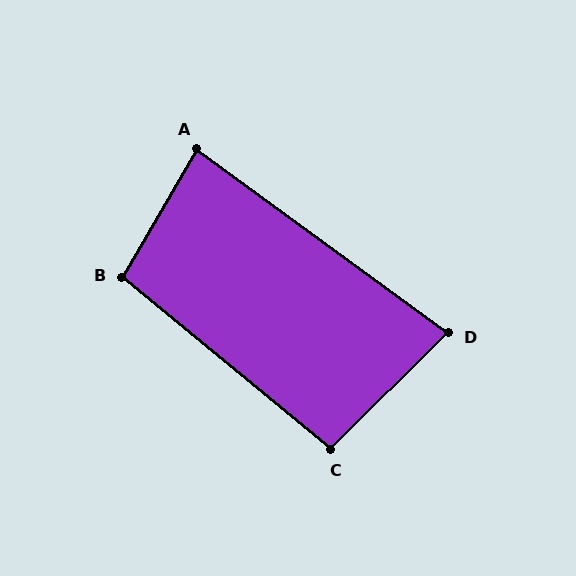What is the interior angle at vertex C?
Approximately 96 degrees (obtuse).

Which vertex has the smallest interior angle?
D, at approximately 81 degrees.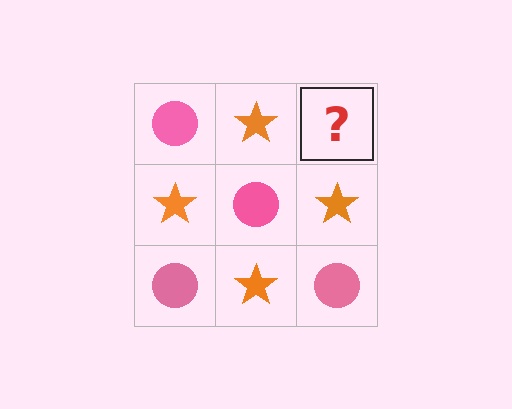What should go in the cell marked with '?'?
The missing cell should contain a pink circle.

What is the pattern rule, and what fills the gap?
The rule is that it alternates pink circle and orange star in a checkerboard pattern. The gap should be filled with a pink circle.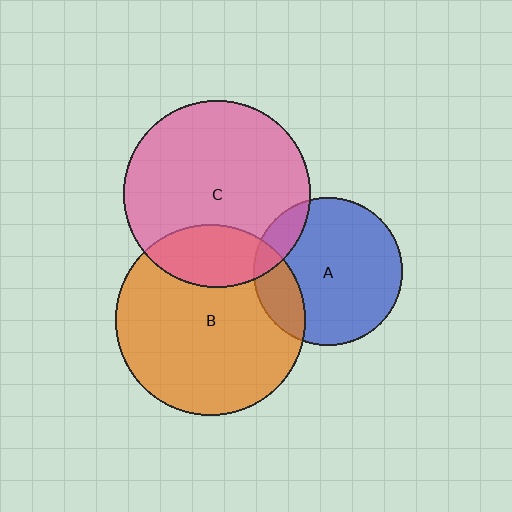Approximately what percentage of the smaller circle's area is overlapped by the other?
Approximately 20%.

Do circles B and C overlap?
Yes.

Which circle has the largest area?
Circle B (orange).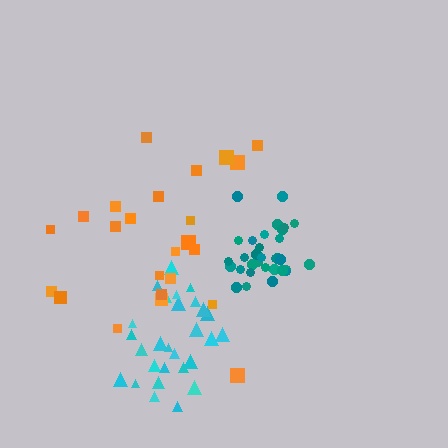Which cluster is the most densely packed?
Teal.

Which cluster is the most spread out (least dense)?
Orange.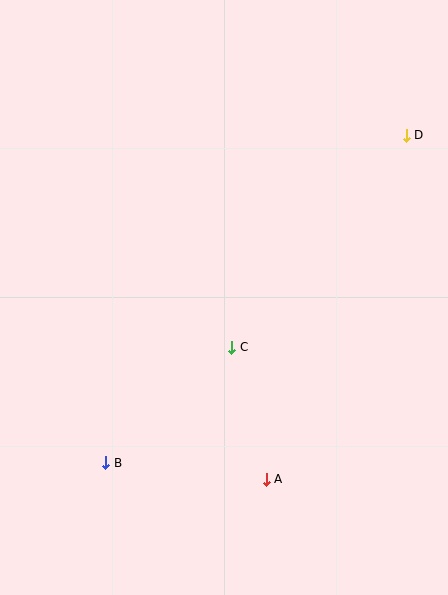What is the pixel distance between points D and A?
The distance between D and A is 371 pixels.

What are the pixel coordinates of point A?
Point A is at (267, 479).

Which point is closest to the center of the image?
Point C at (232, 347) is closest to the center.